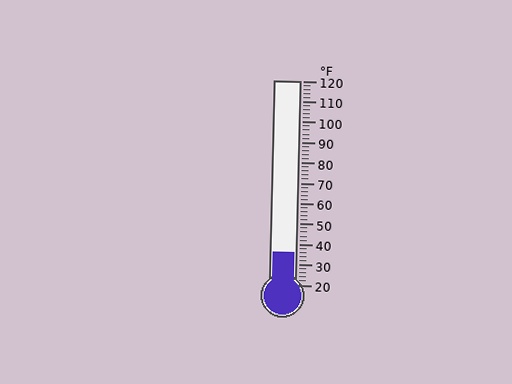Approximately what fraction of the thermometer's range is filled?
The thermometer is filled to approximately 15% of its range.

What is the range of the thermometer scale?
The thermometer scale ranges from 20°F to 120°F.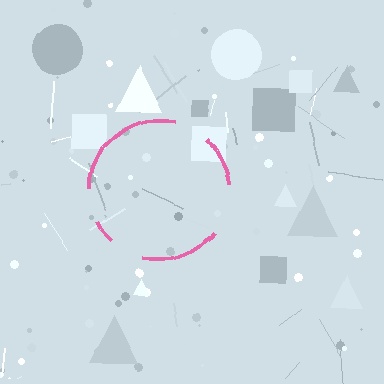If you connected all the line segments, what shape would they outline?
They would outline a circle.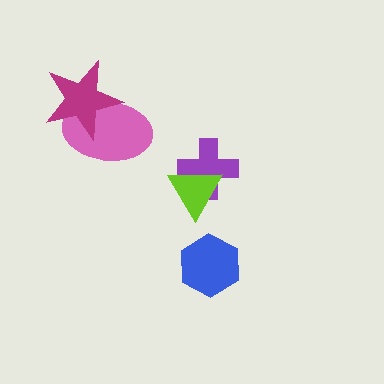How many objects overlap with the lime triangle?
1 object overlaps with the lime triangle.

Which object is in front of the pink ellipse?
The magenta star is in front of the pink ellipse.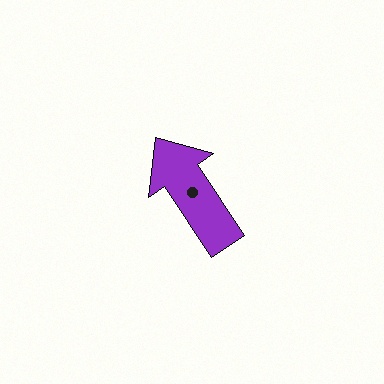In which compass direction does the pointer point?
Northwest.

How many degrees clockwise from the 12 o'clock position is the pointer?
Approximately 326 degrees.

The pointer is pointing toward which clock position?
Roughly 11 o'clock.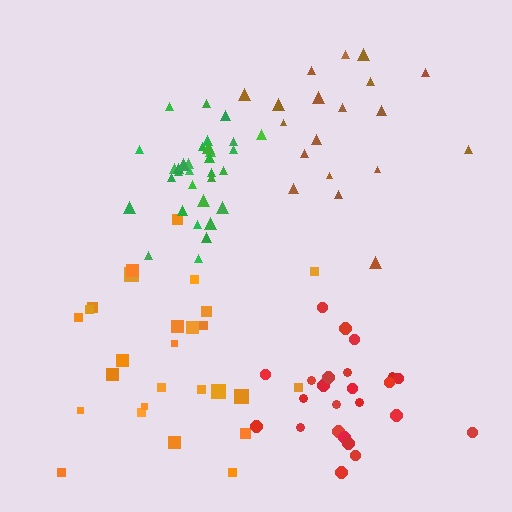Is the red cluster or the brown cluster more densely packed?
Red.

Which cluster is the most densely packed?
Green.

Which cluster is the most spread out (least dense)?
Brown.